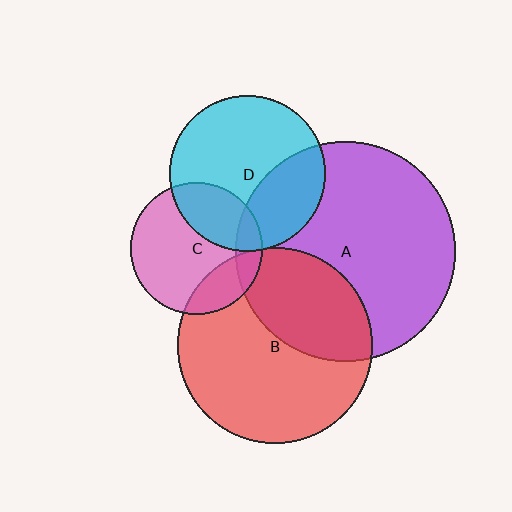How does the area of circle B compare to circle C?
Approximately 2.2 times.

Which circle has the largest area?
Circle A (purple).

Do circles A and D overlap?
Yes.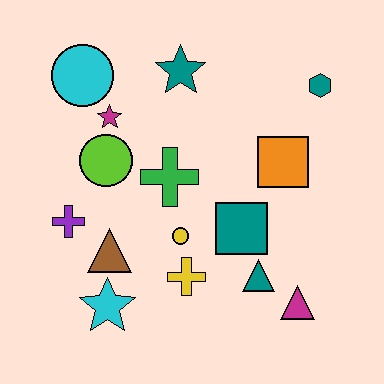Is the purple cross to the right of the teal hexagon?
No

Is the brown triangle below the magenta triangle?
No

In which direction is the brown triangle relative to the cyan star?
The brown triangle is above the cyan star.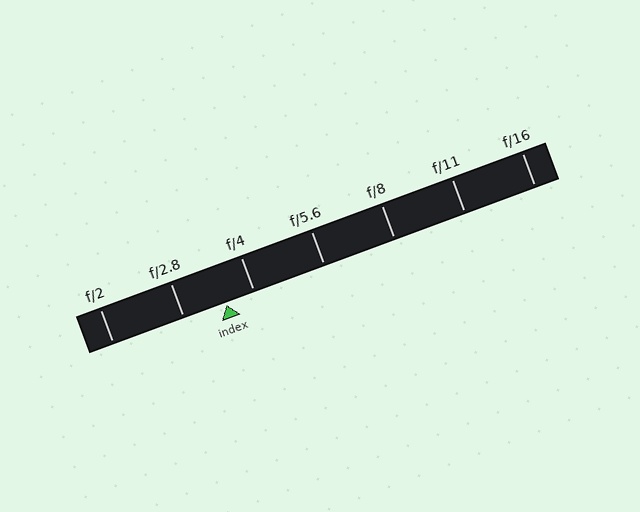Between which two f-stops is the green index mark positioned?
The index mark is between f/2.8 and f/4.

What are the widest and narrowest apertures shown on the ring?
The widest aperture shown is f/2 and the narrowest is f/16.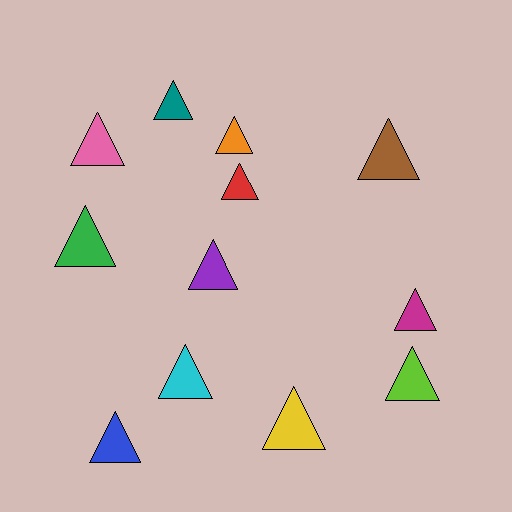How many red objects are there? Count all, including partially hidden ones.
There is 1 red object.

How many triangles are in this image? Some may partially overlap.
There are 12 triangles.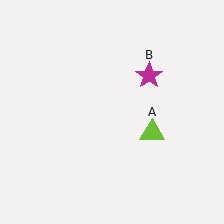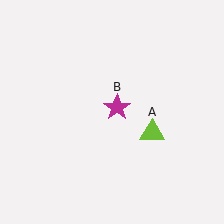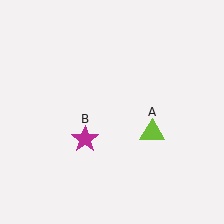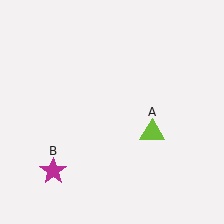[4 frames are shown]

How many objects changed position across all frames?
1 object changed position: magenta star (object B).